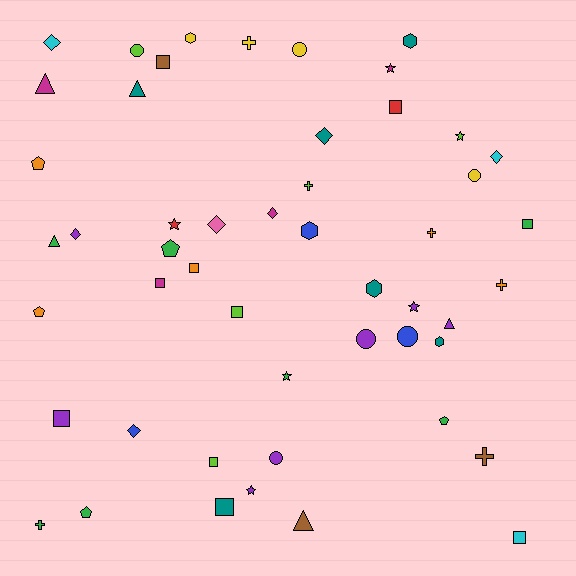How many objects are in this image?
There are 50 objects.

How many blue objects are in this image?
There are 3 blue objects.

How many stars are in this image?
There are 6 stars.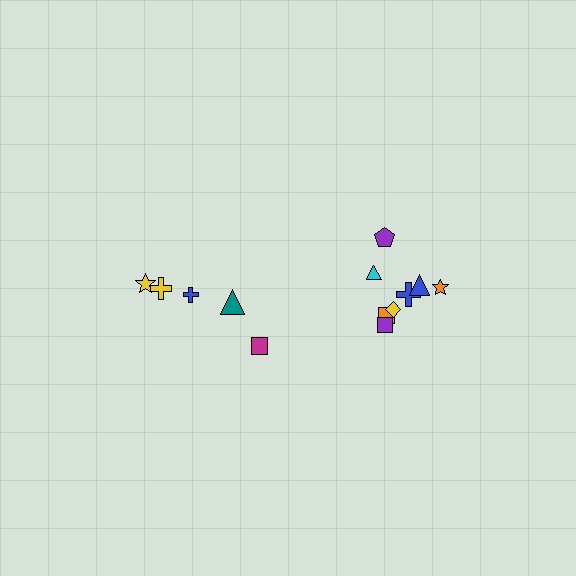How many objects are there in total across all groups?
There are 13 objects.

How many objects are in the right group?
There are 8 objects.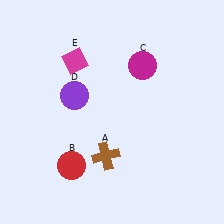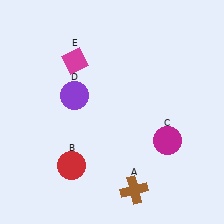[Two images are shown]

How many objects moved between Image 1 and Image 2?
2 objects moved between the two images.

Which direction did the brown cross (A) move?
The brown cross (A) moved down.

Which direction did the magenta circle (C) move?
The magenta circle (C) moved down.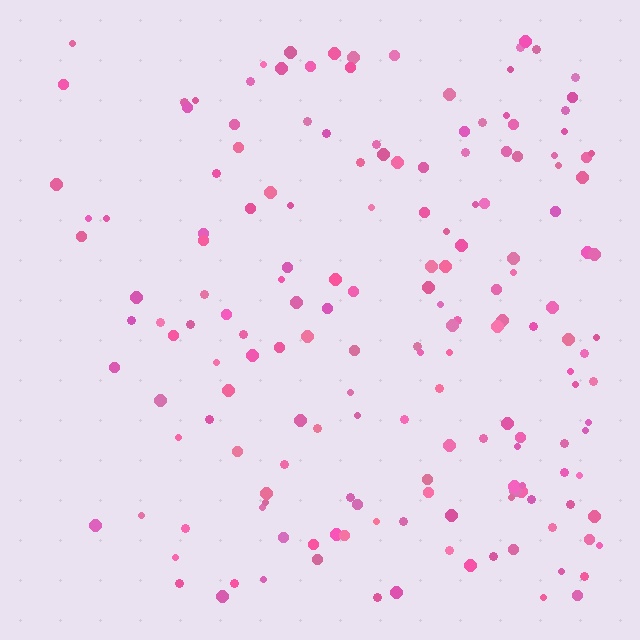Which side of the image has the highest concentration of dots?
The right.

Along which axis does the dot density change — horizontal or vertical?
Horizontal.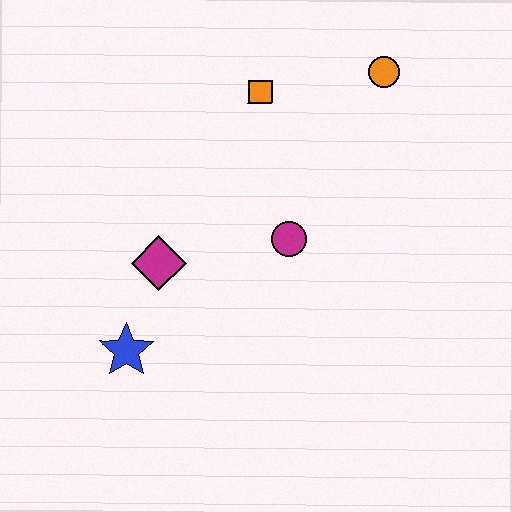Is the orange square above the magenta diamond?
Yes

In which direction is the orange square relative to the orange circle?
The orange square is to the left of the orange circle.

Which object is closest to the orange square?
The orange circle is closest to the orange square.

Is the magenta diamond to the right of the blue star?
Yes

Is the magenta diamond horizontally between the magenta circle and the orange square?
No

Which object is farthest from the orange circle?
The blue star is farthest from the orange circle.